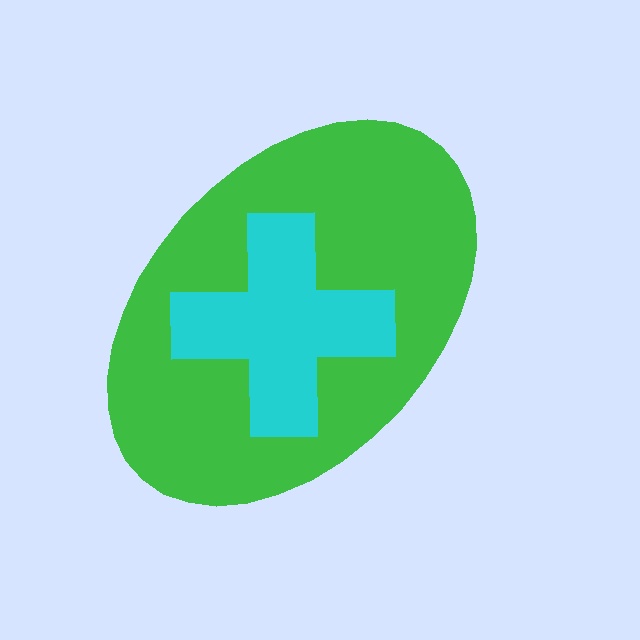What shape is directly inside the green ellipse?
The cyan cross.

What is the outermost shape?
The green ellipse.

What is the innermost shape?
The cyan cross.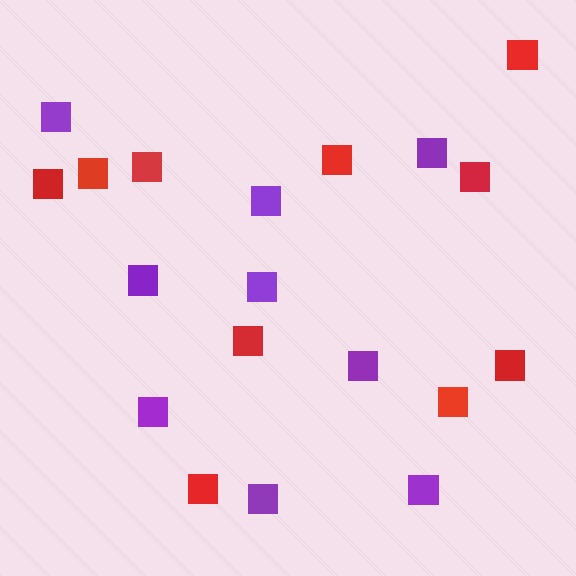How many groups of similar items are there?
There are 2 groups: one group of red squares (10) and one group of purple squares (9).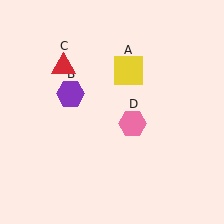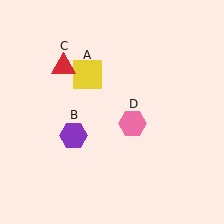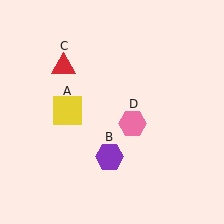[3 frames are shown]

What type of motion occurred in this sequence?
The yellow square (object A), purple hexagon (object B) rotated counterclockwise around the center of the scene.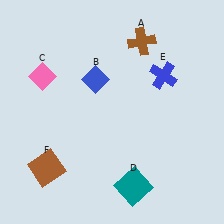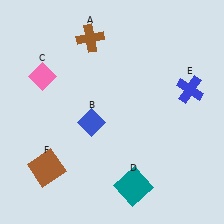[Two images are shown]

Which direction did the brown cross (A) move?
The brown cross (A) moved left.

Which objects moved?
The objects that moved are: the brown cross (A), the blue diamond (B), the blue cross (E).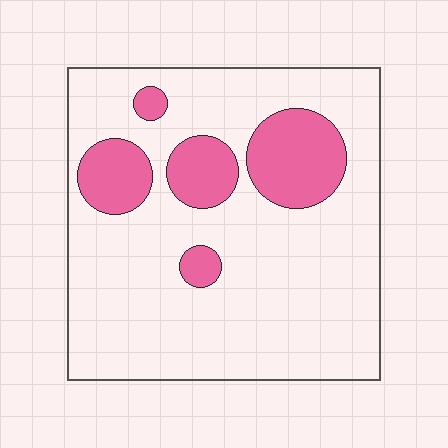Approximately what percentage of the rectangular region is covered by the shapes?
Approximately 20%.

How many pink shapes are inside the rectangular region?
5.